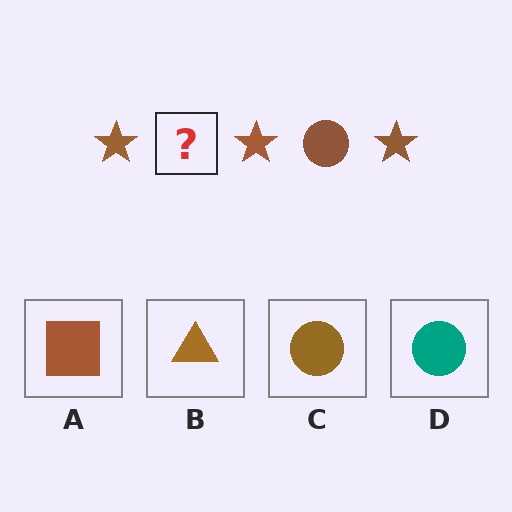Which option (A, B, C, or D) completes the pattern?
C.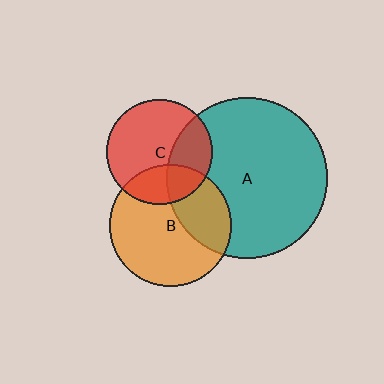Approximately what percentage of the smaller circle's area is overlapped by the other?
Approximately 30%.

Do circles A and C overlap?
Yes.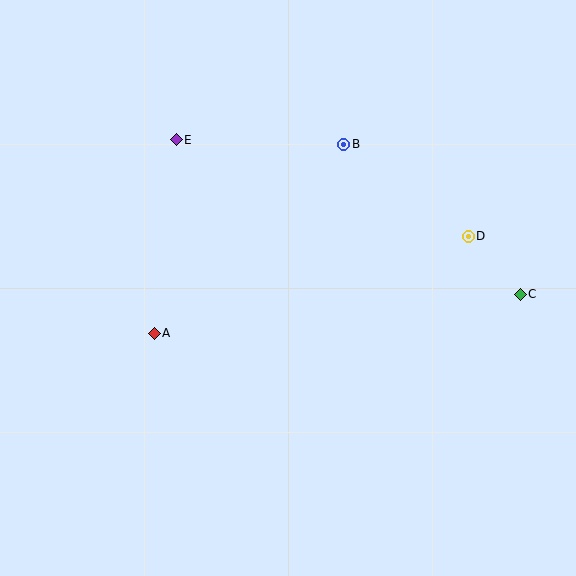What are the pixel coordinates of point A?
Point A is at (154, 333).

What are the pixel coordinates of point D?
Point D is at (468, 236).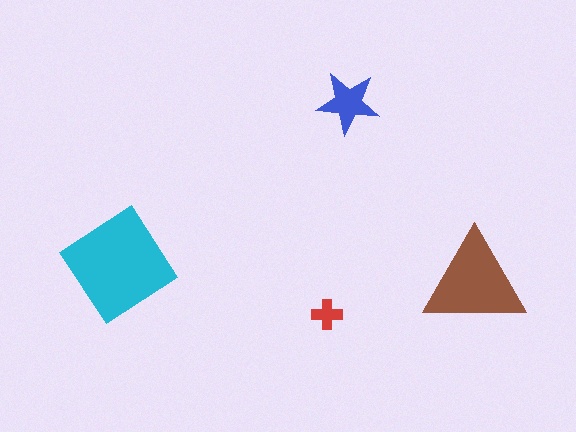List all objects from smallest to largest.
The red cross, the blue star, the brown triangle, the cyan diamond.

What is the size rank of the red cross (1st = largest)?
4th.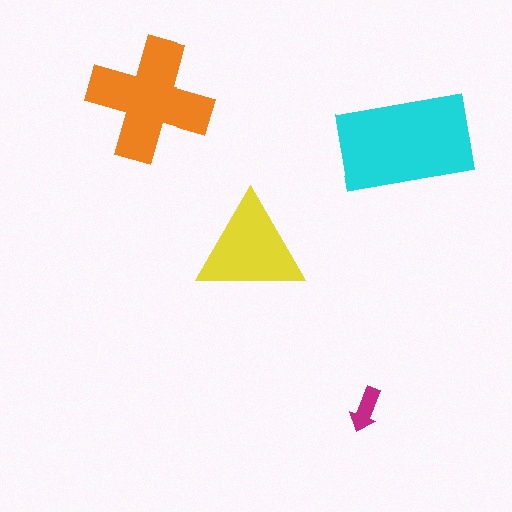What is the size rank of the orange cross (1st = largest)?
2nd.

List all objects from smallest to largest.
The magenta arrow, the yellow triangle, the orange cross, the cyan rectangle.